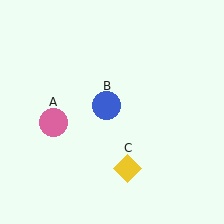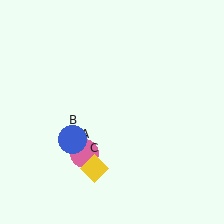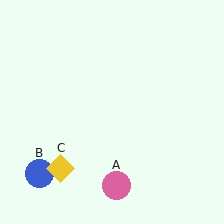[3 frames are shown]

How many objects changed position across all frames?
3 objects changed position: pink circle (object A), blue circle (object B), yellow diamond (object C).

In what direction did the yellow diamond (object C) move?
The yellow diamond (object C) moved left.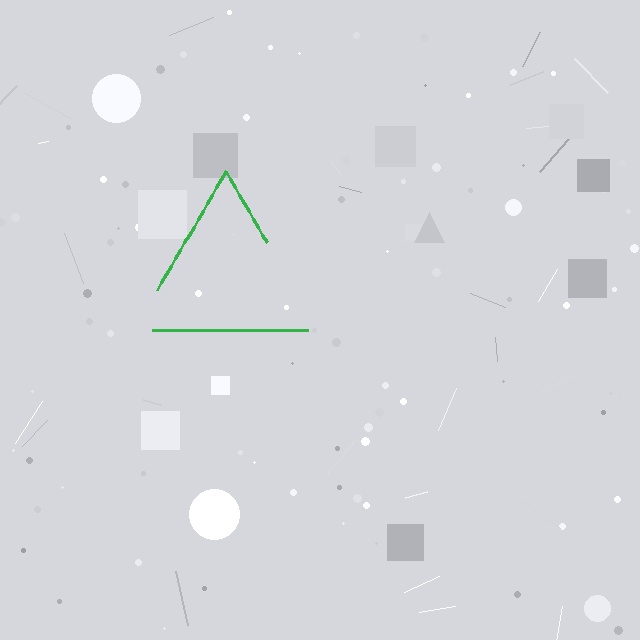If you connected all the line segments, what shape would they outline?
They would outline a triangle.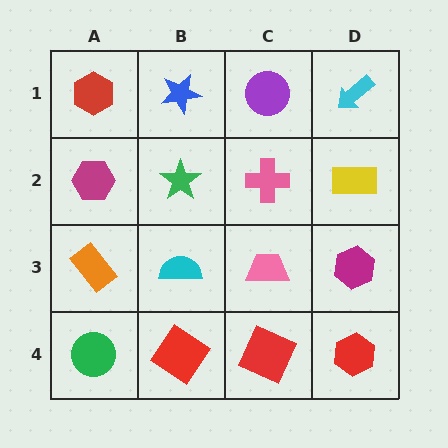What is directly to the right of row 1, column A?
A blue star.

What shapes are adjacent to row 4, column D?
A magenta hexagon (row 3, column D), a red square (row 4, column C).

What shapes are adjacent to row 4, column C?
A pink trapezoid (row 3, column C), a red diamond (row 4, column B), a red hexagon (row 4, column D).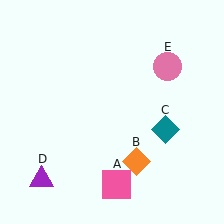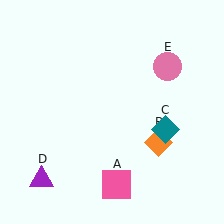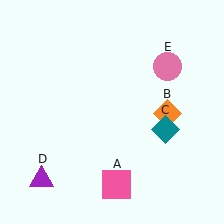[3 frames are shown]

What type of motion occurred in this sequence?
The orange diamond (object B) rotated counterclockwise around the center of the scene.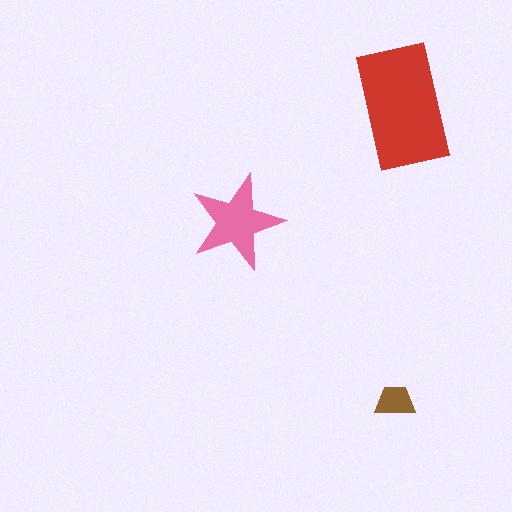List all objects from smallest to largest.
The brown trapezoid, the pink star, the red rectangle.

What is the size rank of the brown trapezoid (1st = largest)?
3rd.